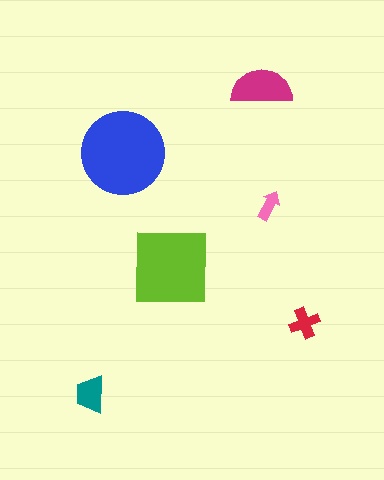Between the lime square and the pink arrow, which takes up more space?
The lime square.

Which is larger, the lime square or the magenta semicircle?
The lime square.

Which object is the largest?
The blue circle.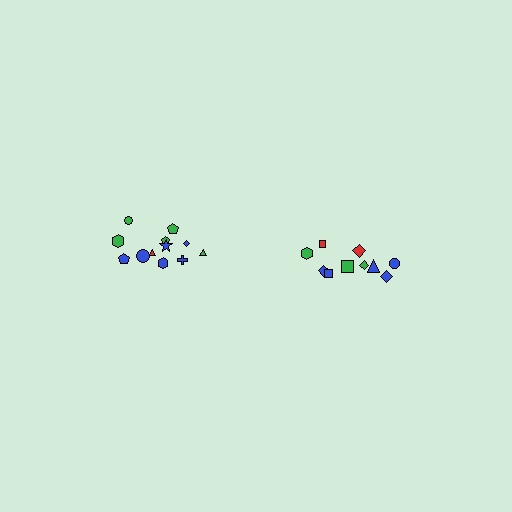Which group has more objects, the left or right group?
The left group.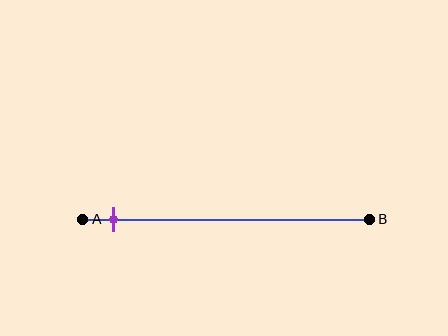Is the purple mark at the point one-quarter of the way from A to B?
No, the mark is at about 10% from A, not at the 25% one-quarter point.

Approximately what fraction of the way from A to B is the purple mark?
The purple mark is approximately 10% of the way from A to B.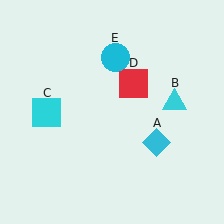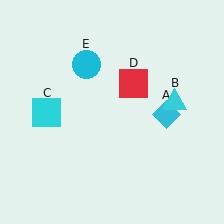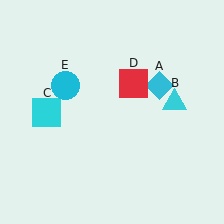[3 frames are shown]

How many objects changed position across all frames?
2 objects changed position: cyan diamond (object A), cyan circle (object E).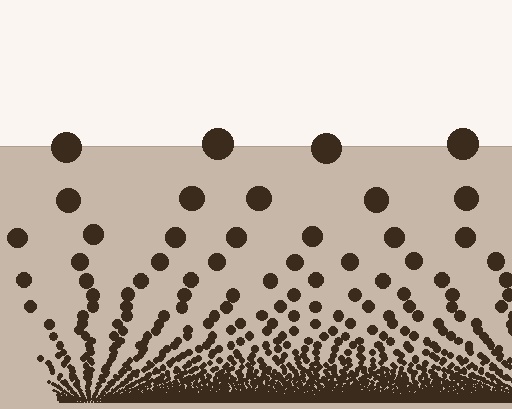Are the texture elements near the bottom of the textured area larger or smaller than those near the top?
Smaller. The gradient is inverted — elements near the bottom are smaller and denser.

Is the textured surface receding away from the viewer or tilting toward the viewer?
The surface appears to tilt toward the viewer. Texture elements get larger and sparser toward the top.